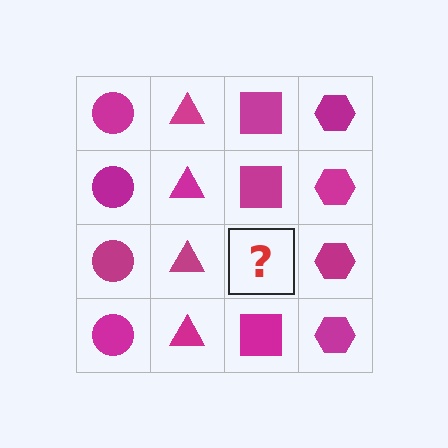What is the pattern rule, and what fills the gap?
The rule is that each column has a consistent shape. The gap should be filled with a magenta square.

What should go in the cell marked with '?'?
The missing cell should contain a magenta square.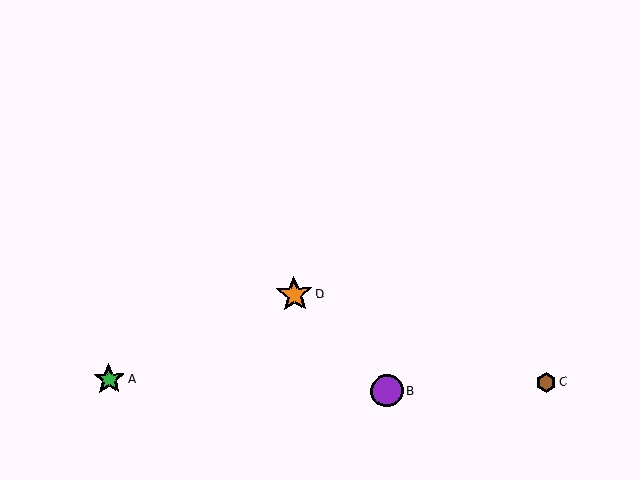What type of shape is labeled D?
Shape D is an orange star.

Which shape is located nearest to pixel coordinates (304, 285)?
The orange star (labeled D) at (294, 294) is nearest to that location.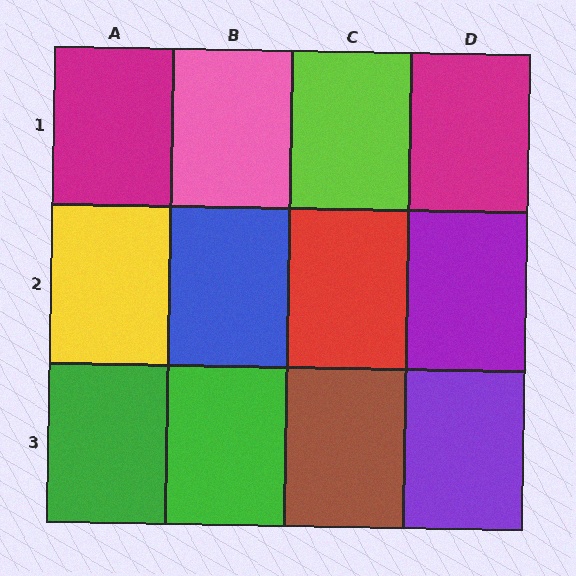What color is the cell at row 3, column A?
Green.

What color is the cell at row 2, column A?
Yellow.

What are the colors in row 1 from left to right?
Magenta, pink, lime, magenta.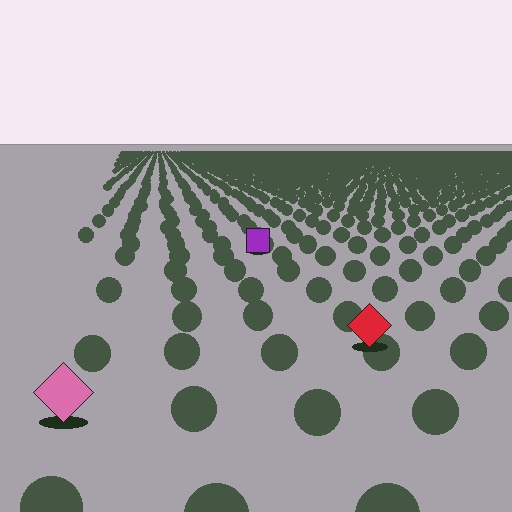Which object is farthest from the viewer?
The purple square is farthest from the viewer. It appears smaller and the ground texture around it is denser.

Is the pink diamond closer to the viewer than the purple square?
Yes. The pink diamond is closer — you can tell from the texture gradient: the ground texture is coarser near it.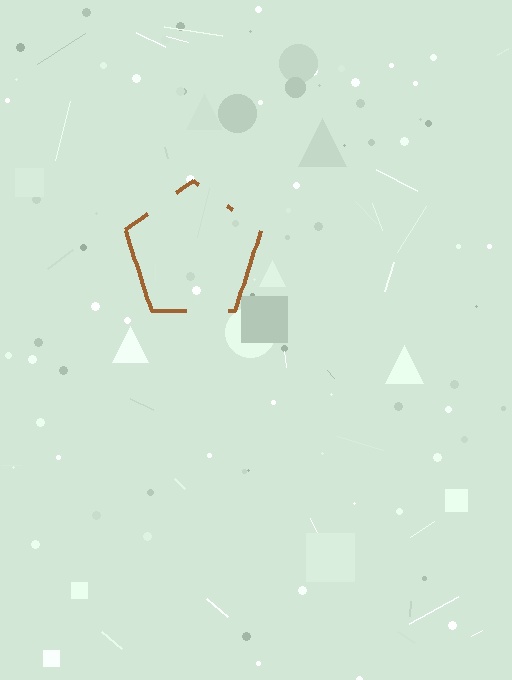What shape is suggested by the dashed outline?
The dashed outline suggests a pentagon.